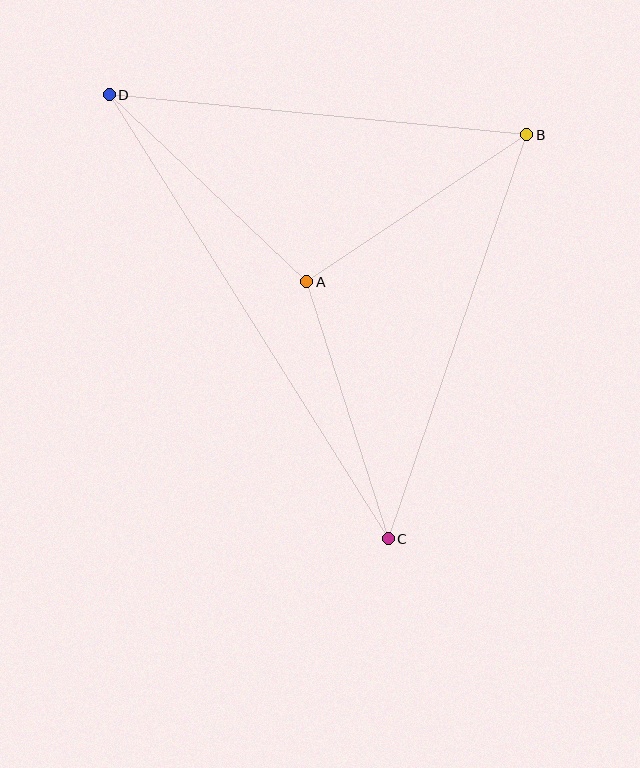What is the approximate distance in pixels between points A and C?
The distance between A and C is approximately 269 pixels.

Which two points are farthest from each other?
Points C and D are farthest from each other.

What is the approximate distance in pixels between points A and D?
The distance between A and D is approximately 272 pixels.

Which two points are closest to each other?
Points A and B are closest to each other.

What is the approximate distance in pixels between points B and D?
The distance between B and D is approximately 419 pixels.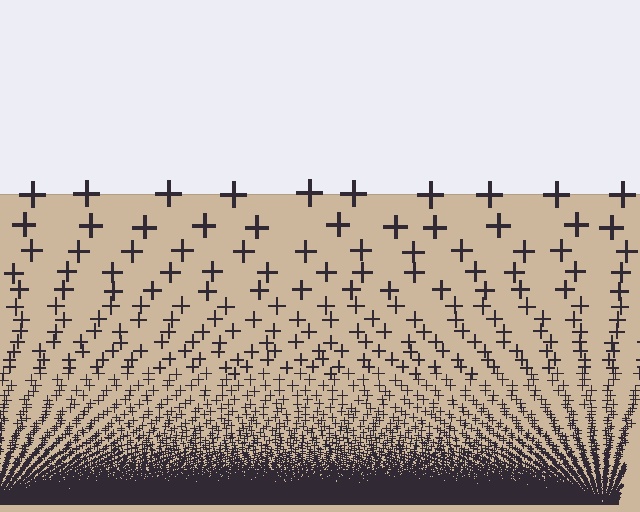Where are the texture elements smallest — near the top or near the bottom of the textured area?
Near the bottom.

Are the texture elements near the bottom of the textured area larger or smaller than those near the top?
Smaller. The gradient is inverted — elements near the bottom are smaller and denser.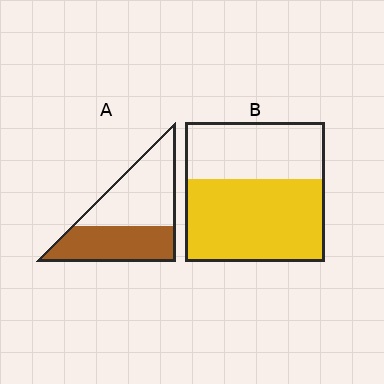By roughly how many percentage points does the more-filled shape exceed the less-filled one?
By roughly 15 percentage points (B over A).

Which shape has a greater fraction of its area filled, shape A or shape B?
Shape B.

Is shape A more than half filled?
No.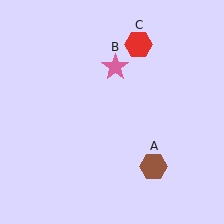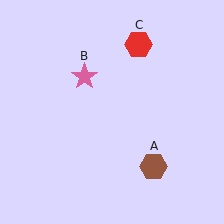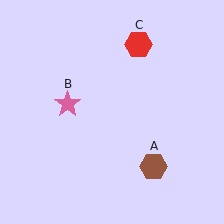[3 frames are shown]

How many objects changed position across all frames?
1 object changed position: pink star (object B).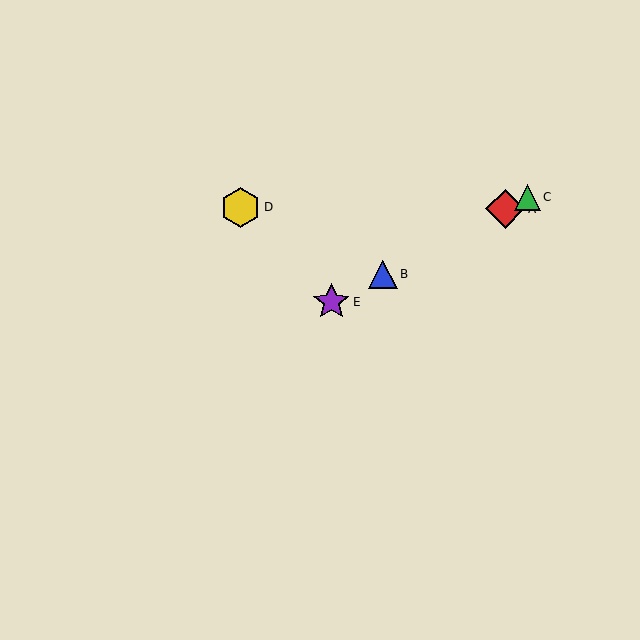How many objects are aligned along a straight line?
4 objects (A, B, C, E) are aligned along a straight line.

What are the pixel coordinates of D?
Object D is at (240, 208).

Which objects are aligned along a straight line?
Objects A, B, C, E are aligned along a straight line.